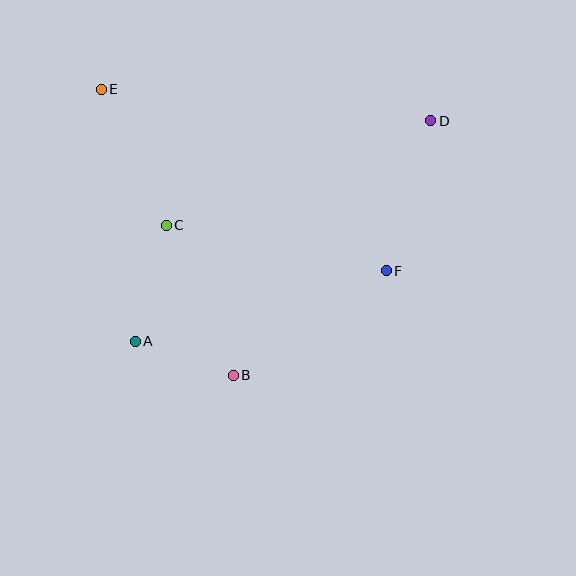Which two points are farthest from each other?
Points A and D are farthest from each other.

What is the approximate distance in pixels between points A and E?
The distance between A and E is approximately 254 pixels.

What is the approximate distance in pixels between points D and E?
The distance between D and E is approximately 331 pixels.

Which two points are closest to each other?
Points A and B are closest to each other.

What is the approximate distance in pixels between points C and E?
The distance between C and E is approximately 151 pixels.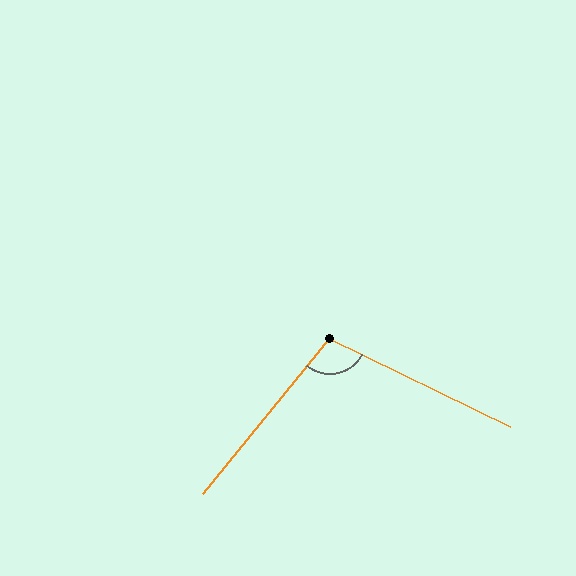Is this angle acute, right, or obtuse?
It is obtuse.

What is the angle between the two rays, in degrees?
Approximately 103 degrees.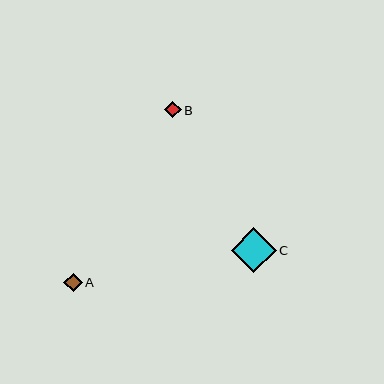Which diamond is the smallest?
Diamond B is the smallest with a size of approximately 16 pixels.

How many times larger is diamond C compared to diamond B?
Diamond C is approximately 2.8 times the size of diamond B.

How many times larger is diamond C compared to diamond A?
Diamond C is approximately 2.4 times the size of diamond A.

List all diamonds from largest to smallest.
From largest to smallest: C, A, B.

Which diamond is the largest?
Diamond C is the largest with a size of approximately 45 pixels.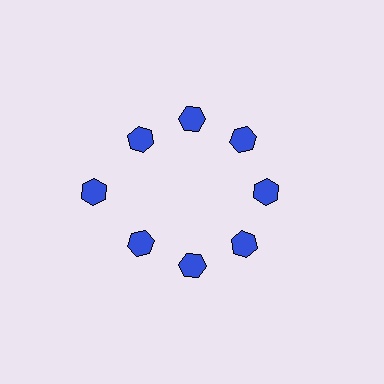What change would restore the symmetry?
The symmetry would be restored by moving it inward, back onto the ring so that all 8 hexagons sit at equal angles and equal distance from the center.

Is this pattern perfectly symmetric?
No. The 8 blue hexagons are arranged in a ring, but one element near the 9 o'clock position is pushed outward from the center, breaking the 8-fold rotational symmetry.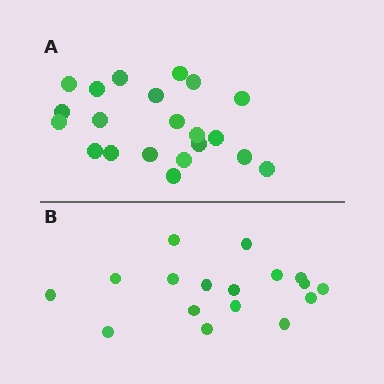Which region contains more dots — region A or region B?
Region A (the top region) has more dots.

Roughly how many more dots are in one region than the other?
Region A has about 4 more dots than region B.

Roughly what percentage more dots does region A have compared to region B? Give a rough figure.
About 25% more.